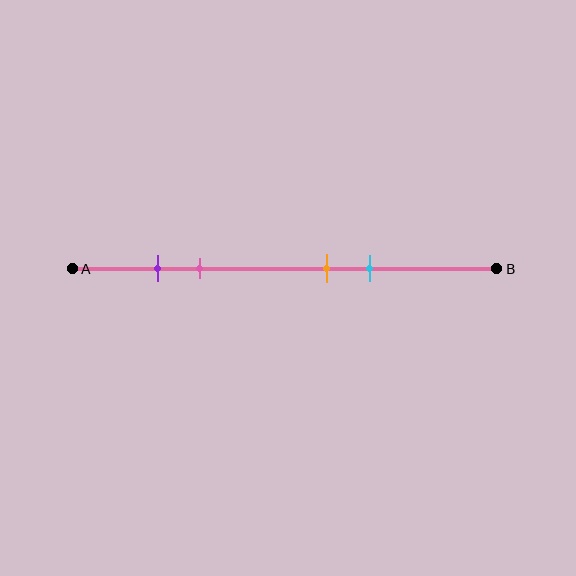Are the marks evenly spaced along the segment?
No, the marks are not evenly spaced.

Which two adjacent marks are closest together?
The purple and pink marks are the closest adjacent pair.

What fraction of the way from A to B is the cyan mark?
The cyan mark is approximately 70% (0.7) of the way from A to B.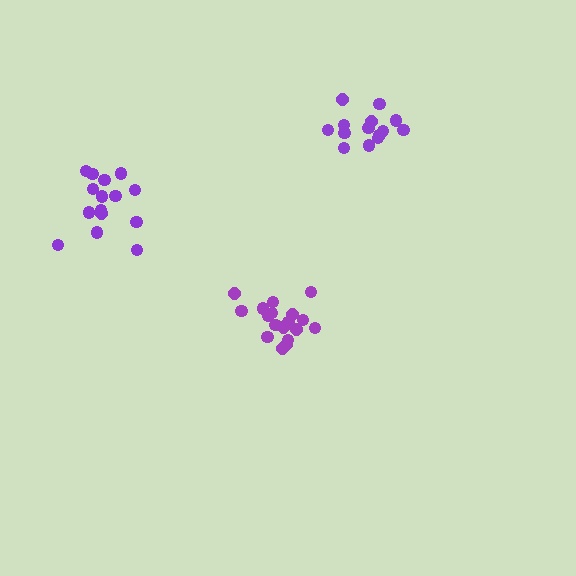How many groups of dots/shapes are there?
There are 3 groups.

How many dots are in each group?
Group 1: 15 dots, Group 2: 14 dots, Group 3: 18 dots (47 total).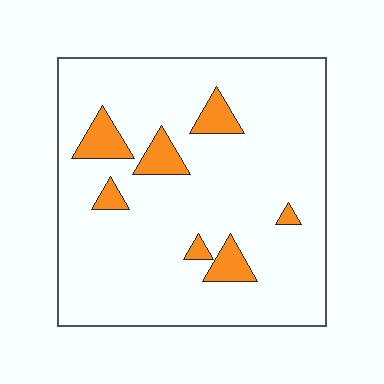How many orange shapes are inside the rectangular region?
7.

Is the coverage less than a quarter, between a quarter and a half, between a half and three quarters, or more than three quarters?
Less than a quarter.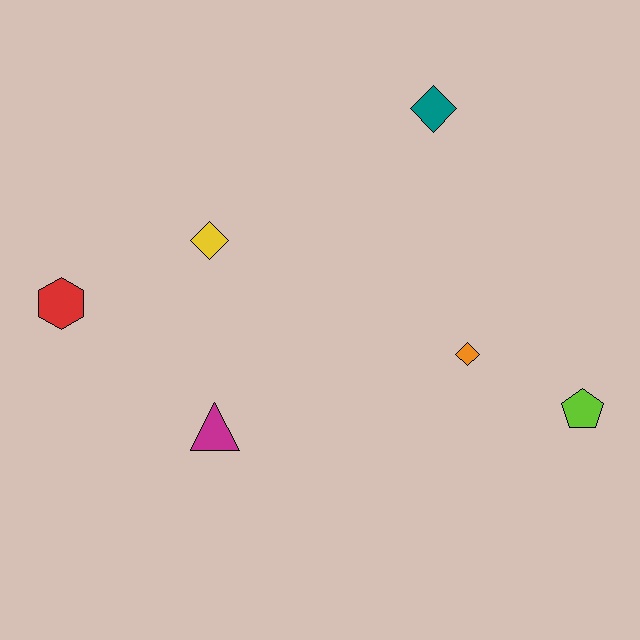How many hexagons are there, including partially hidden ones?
There is 1 hexagon.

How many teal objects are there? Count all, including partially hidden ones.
There is 1 teal object.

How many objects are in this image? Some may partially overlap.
There are 6 objects.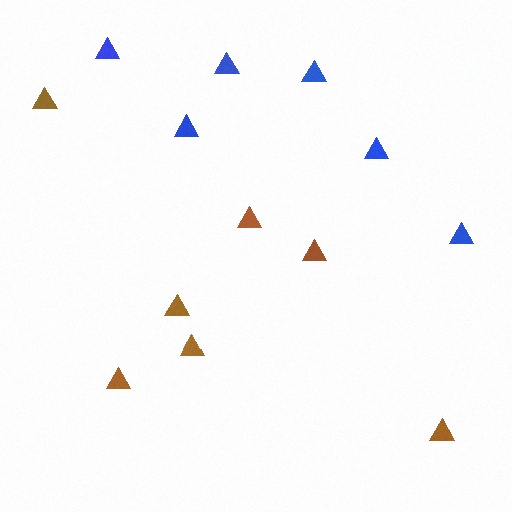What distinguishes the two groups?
There are 2 groups: one group of blue triangles (6) and one group of brown triangles (7).